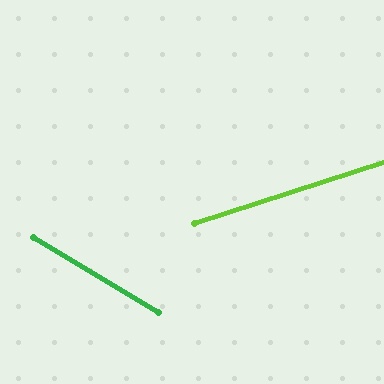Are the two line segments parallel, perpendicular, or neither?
Neither parallel nor perpendicular — they differ by about 49°.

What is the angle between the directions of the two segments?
Approximately 49 degrees.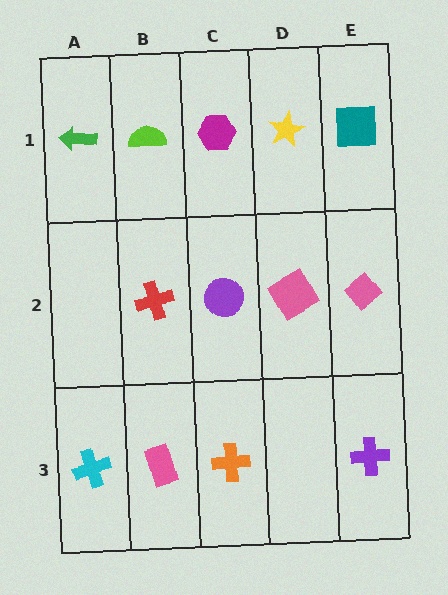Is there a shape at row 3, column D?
No, that cell is empty.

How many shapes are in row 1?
5 shapes.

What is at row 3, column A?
A cyan cross.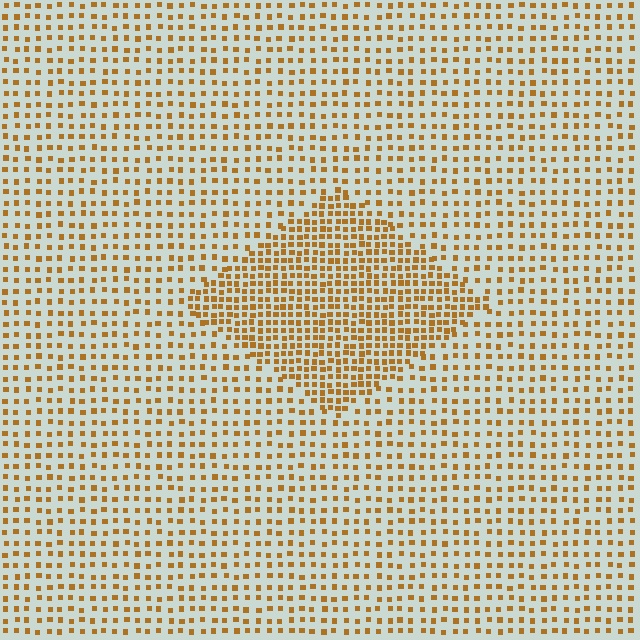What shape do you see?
I see a diamond.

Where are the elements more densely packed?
The elements are more densely packed inside the diamond boundary.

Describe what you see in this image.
The image contains small brown elements arranged at two different densities. A diamond-shaped region is visible where the elements are more densely packed than the surrounding area.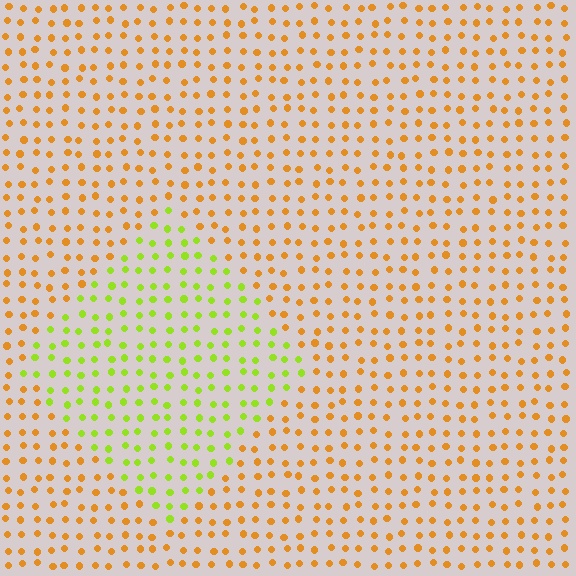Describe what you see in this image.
The image is filled with small orange elements in a uniform arrangement. A diamond-shaped region is visible where the elements are tinted to a slightly different hue, forming a subtle color boundary.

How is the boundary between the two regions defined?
The boundary is defined purely by a slight shift in hue (about 51 degrees). Spacing, size, and orientation are identical on both sides.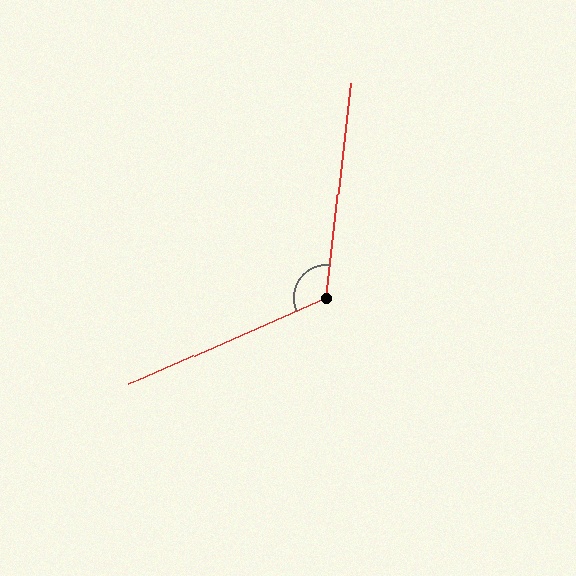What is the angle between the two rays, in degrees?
Approximately 120 degrees.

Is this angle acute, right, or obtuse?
It is obtuse.